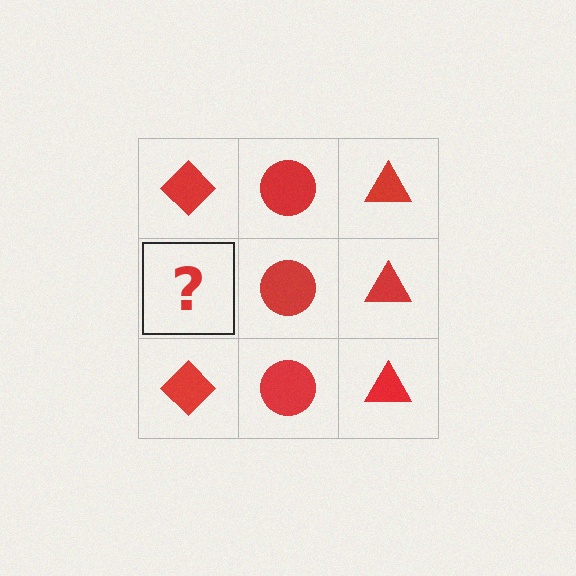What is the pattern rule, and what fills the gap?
The rule is that each column has a consistent shape. The gap should be filled with a red diamond.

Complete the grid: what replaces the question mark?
The question mark should be replaced with a red diamond.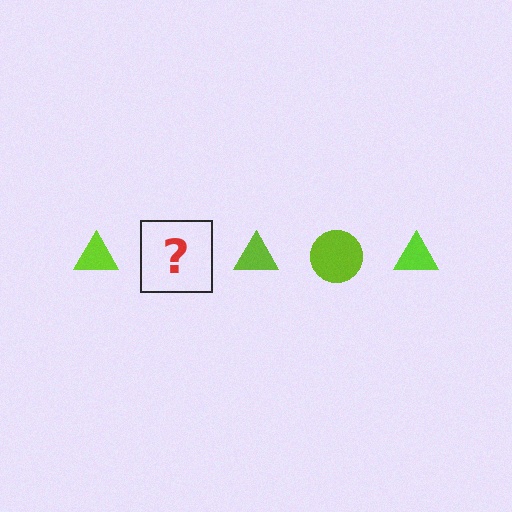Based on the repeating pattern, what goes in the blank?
The blank should be a lime circle.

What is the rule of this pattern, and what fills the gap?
The rule is that the pattern cycles through triangle, circle shapes in lime. The gap should be filled with a lime circle.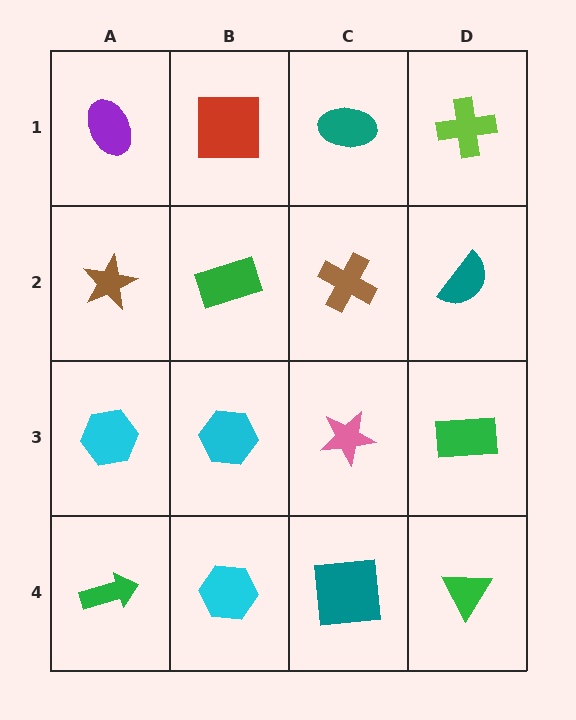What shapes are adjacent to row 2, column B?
A red square (row 1, column B), a cyan hexagon (row 3, column B), a brown star (row 2, column A), a brown cross (row 2, column C).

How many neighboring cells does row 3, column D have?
3.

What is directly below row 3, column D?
A green triangle.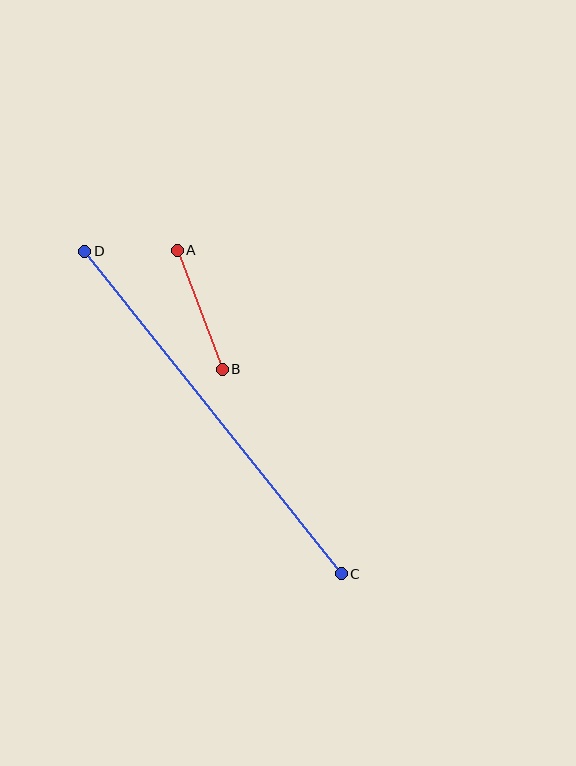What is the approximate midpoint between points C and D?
The midpoint is at approximately (213, 412) pixels.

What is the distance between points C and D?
The distance is approximately 412 pixels.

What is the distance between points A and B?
The distance is approximately 127 pixels.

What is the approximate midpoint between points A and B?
The midpoint is at approximately (200, 310) pixels.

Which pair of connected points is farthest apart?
Points C and D are farthest apart.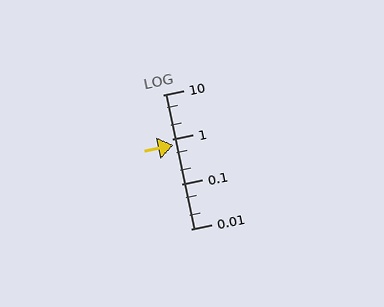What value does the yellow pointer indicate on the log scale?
The pointer indicates approximately 0.73.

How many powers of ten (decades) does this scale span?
The scale spans 3 decades, from 0.01 to 10.